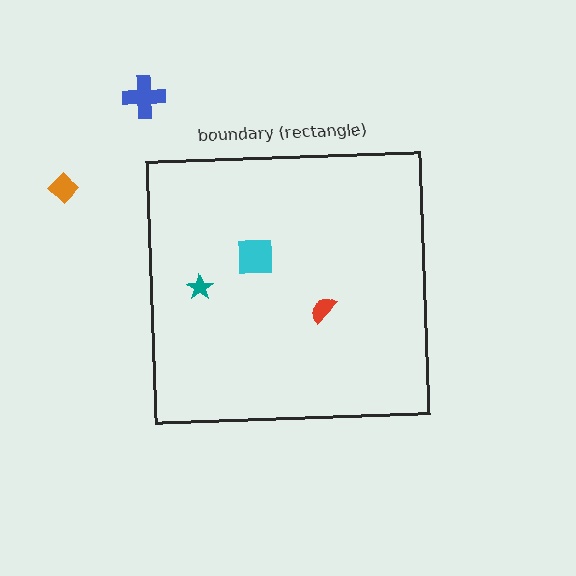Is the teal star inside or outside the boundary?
Inside.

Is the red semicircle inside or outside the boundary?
Inside.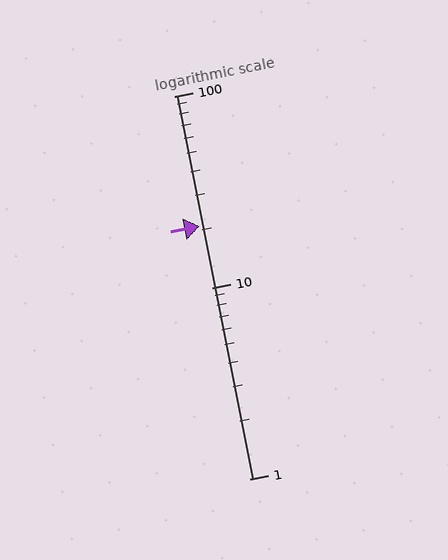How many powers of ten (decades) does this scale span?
The scale spans 2 decades, from 1 to 100.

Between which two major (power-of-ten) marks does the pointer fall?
The pointer is between 10 and 100.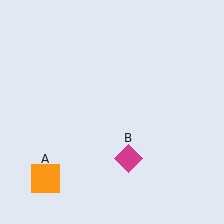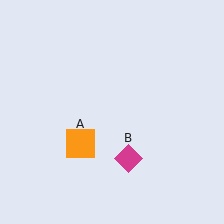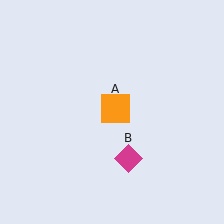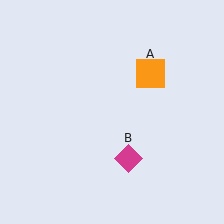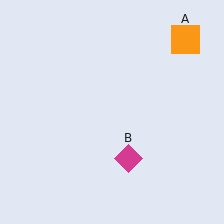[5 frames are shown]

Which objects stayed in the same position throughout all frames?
Magenta diamond (object B) remained stationary.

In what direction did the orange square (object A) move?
The orange square (object A) moved up and to the right.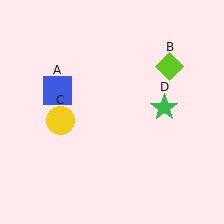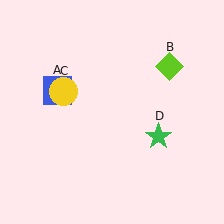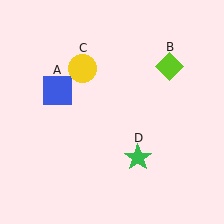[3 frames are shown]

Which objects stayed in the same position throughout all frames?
Blue square (object A) and lime diamond (object B) remained stationary.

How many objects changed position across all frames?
2 objects changed position: yellow circle (object C), green star (object D).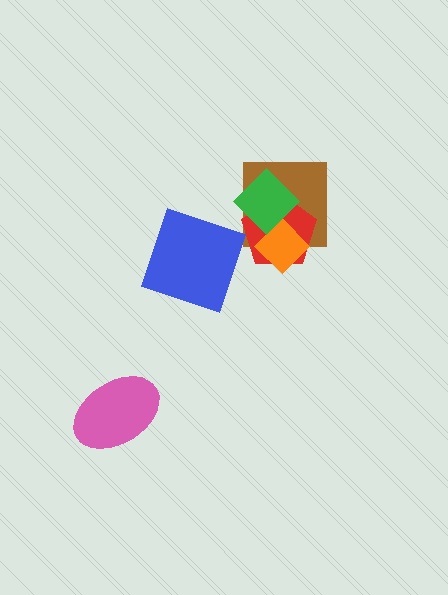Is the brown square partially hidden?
Yes, it is partially covered by another shape.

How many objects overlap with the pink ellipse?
0 objects overlap with the pink ellipse.